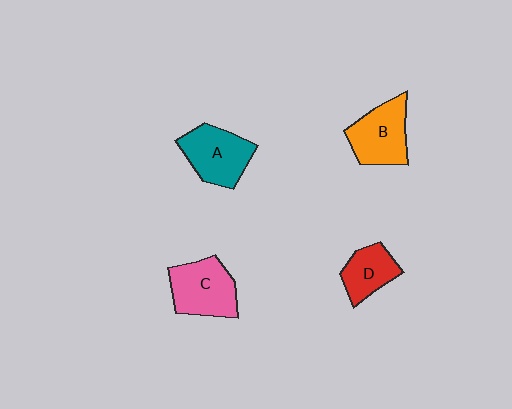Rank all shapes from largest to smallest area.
From largest to smallest: C (pink), A (teal), B (orange), D (red).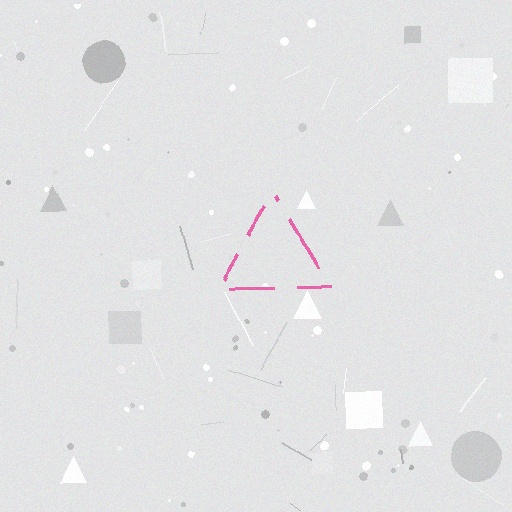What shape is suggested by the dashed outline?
The dashed outline suggests a triangle.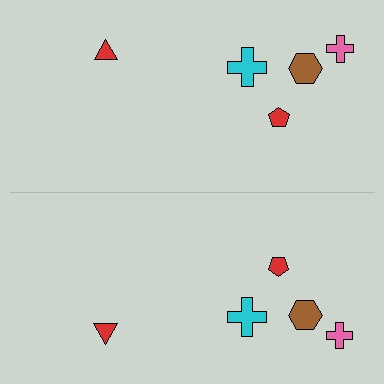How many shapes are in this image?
There are 10 shapes in this image.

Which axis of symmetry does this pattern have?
The pattern has a horizontal axis of symmetry running through the center of the image.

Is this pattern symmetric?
Yes, this pattern has bilateral (reflection) symmetry.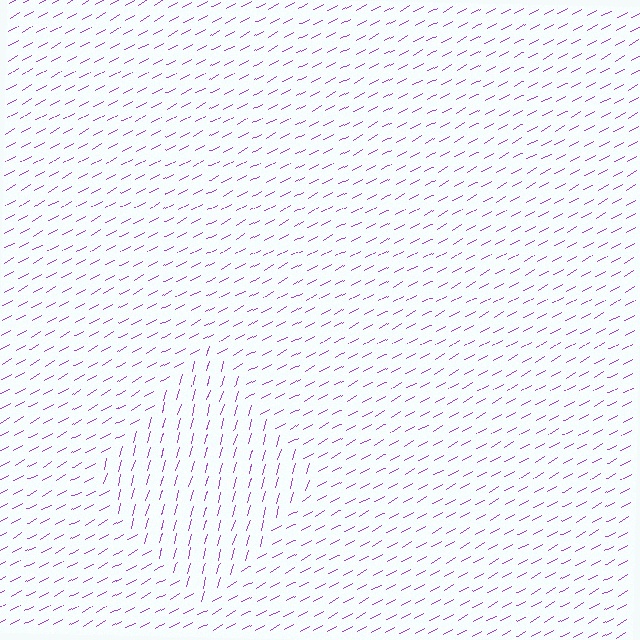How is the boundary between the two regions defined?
The boundary is defined purely by a change in line orientation (approximately 45 degrees difference). All lines are the same color and thickness.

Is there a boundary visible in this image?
Yes, there is a texture boundary formed by a change in line orientation.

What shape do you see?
I see a diamond.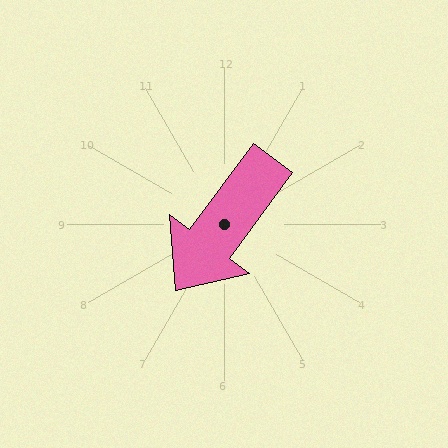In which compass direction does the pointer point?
Southwest.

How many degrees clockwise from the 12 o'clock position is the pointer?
Approximately 216 degrees.